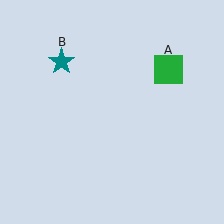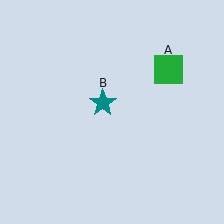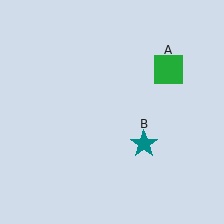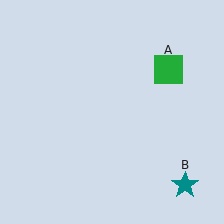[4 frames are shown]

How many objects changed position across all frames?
1 object changed position: teal star (object B).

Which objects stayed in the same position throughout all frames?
Green square (object A) remained stationary.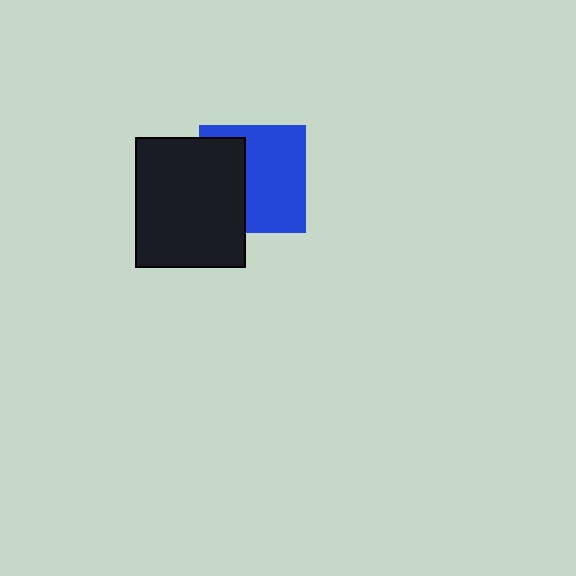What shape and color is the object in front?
The object in front is a black rectangle.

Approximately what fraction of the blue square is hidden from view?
Roughly 39% of the blue square is hidden behind the black rectangle.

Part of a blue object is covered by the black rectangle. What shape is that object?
It is a square.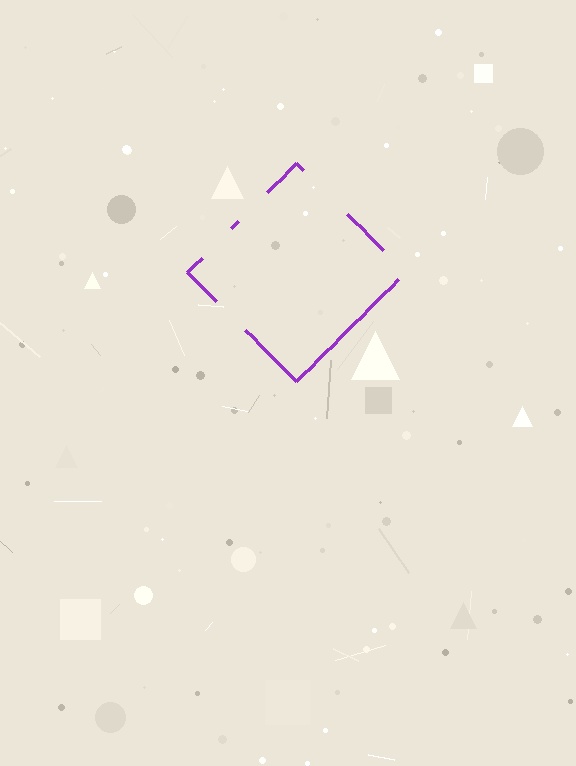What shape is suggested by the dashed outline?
The dashed outline suggests a diamond.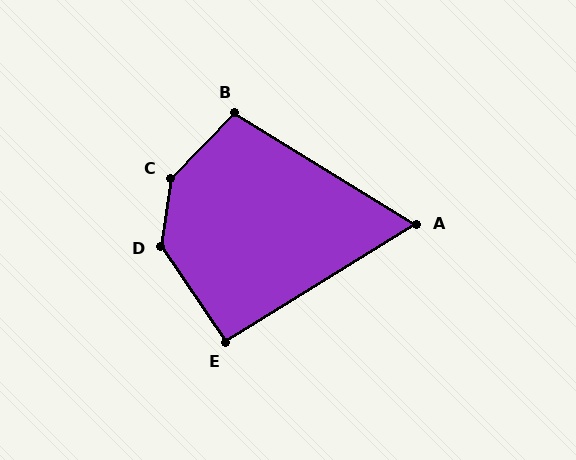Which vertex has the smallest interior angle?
A, at approximately 63 degrees.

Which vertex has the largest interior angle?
C, at approximately 144 degrees.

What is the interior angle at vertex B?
Approximately 103 degrees (obtuse).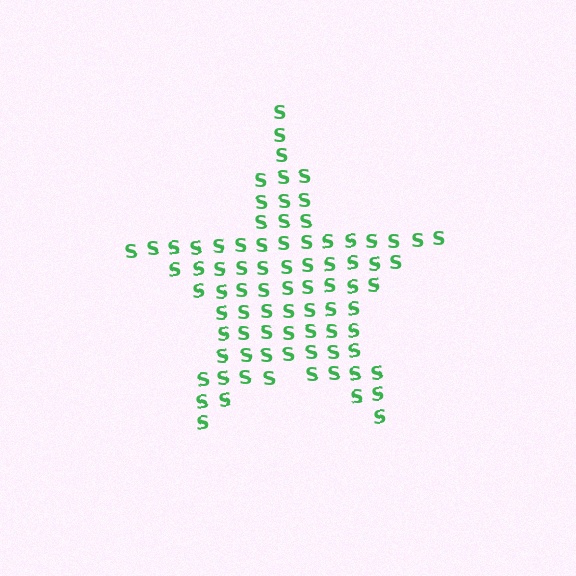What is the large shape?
The large shape is a star.